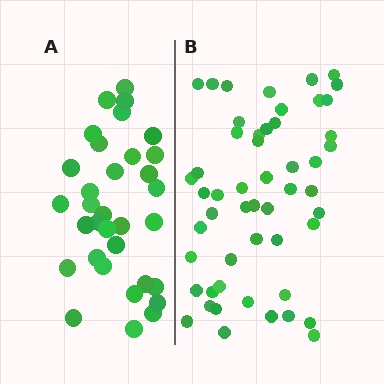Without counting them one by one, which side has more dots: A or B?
Region B (the right region) has more dots.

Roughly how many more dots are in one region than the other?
Region B has approximately 20 more dots than region A.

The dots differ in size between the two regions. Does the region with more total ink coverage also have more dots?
No. Region A has more total ink coverage because its dots are larger, but region B actually contains more individual dots. Total area can be misleading — the number of items is what matters here.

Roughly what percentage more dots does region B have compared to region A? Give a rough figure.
About 60% more.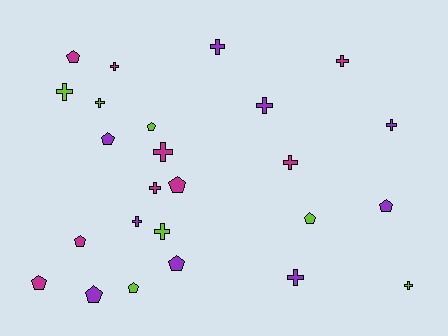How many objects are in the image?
There are 25 objects.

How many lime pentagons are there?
There are 3 lime pentagons.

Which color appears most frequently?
Magenta, with 9 objects.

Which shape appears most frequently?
Cross, with 14 objects.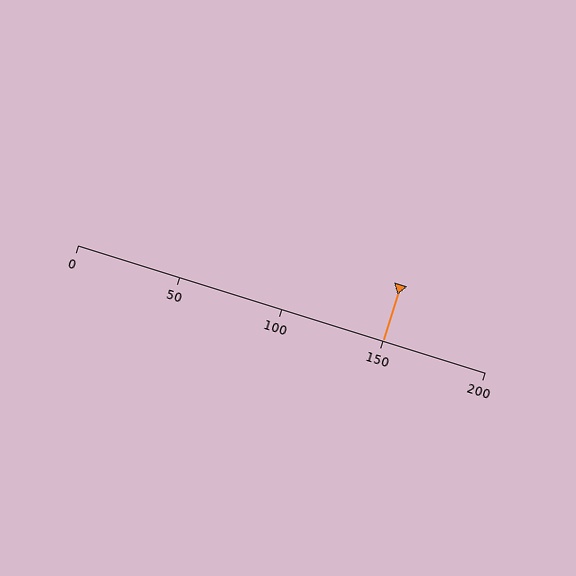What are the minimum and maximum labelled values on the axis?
The axis runs from 0 to 200.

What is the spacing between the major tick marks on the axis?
The major ticks are spaced 50 apart.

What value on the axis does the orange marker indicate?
The marker indicates approximately 150.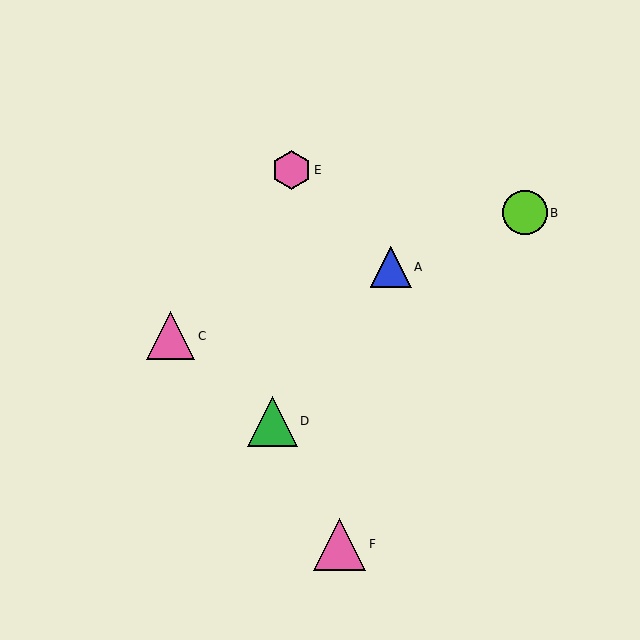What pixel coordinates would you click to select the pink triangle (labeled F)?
Click at (340, 544) to select the pink triangle F.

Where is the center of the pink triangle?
The center of the pink triangle is at (171, 336).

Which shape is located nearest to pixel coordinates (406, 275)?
The blue triangle (labeled A) at (391, 267) is nearest to that location.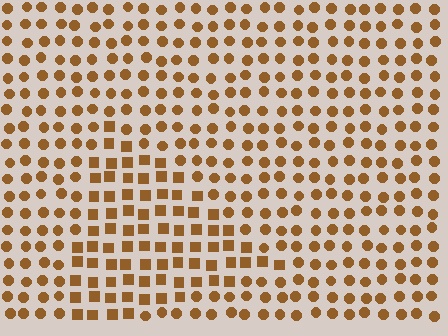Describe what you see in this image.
The image is filled with small brown elements arranged in a uniform grid. A triangle-shaped region contains squares, while the surrounding area contains circles. The boundary is defined purely by the change in element shape.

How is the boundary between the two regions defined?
The boundary is defined by a change in element shape: squares inside vs. circles outside. All elements share the same color and spacing.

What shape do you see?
I see a triangle.